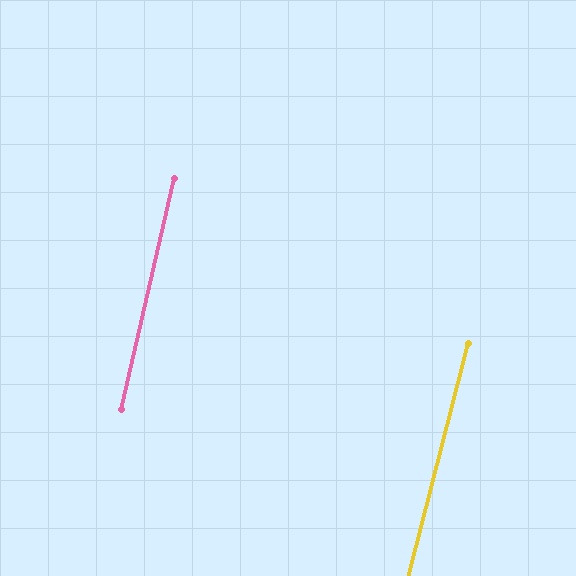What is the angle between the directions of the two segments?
Approximately 1 degree.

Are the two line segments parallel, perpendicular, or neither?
Parallel — their directions differ by only 1.4°.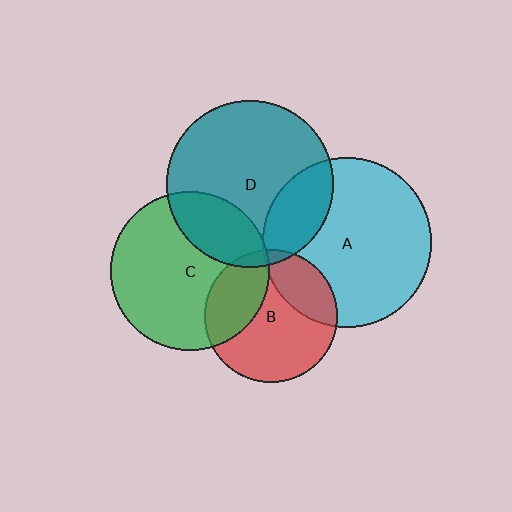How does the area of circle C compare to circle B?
Approximately 1.4 times.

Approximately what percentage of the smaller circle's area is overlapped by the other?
Approximately 30%.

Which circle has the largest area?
Circle A (cyan).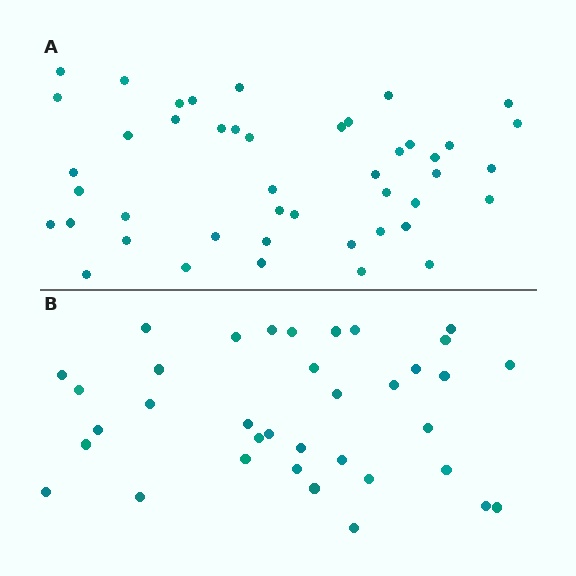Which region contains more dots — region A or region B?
Region A (the top region) has more dots.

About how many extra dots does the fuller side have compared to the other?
Region A has roughly 8 or so more dots than region B.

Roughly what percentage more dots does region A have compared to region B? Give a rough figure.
About 25% more.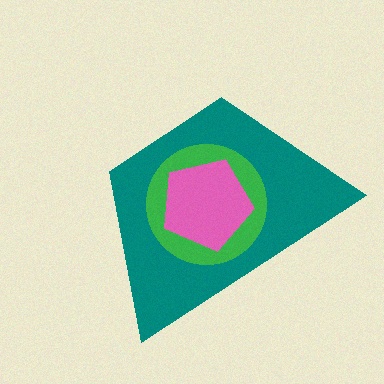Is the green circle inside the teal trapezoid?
Yes.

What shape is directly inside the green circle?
The pink pentagon.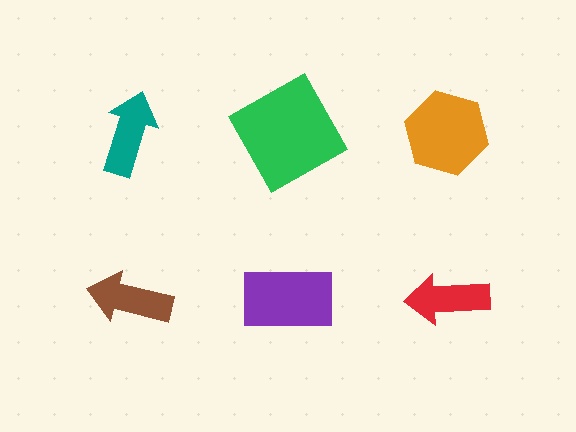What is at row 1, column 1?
A teal arrow.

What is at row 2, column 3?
A red arrow.